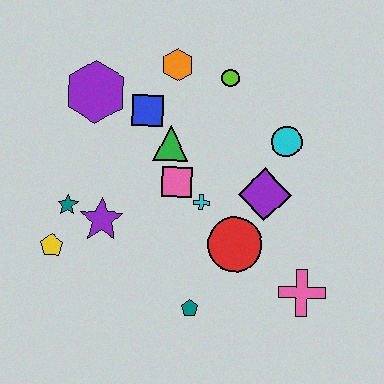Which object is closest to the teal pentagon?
The red circle is closest to the teal pentagon.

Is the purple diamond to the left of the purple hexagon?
No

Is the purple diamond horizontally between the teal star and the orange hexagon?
No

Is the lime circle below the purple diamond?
No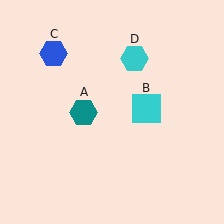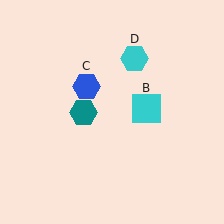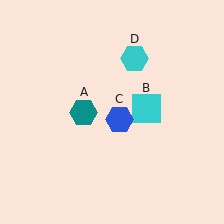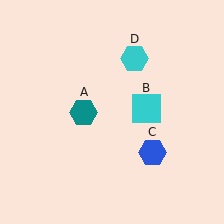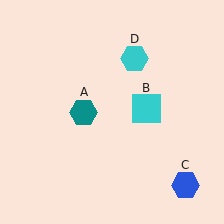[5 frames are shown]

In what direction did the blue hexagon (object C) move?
The blue hexagon (object C) moved down and to the right.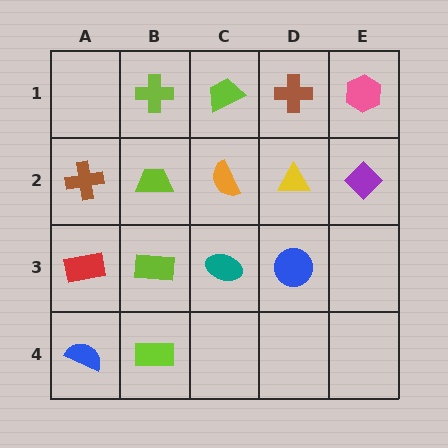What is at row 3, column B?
A lime rectangle.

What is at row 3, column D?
A blue circle.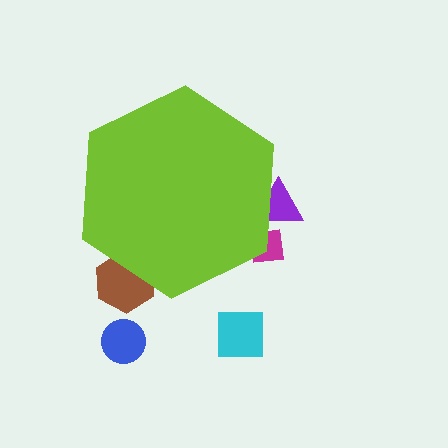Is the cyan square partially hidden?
No, the cyan square is fully visible.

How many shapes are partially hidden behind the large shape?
3 shapes are partially hidden.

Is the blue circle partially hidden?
No, the blue circle is fully visible.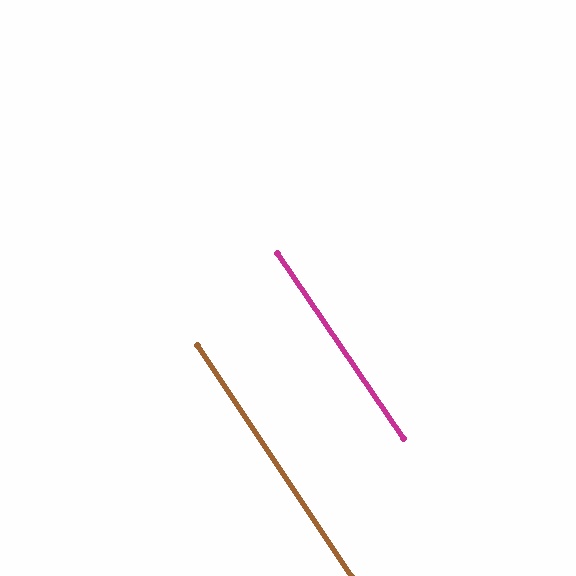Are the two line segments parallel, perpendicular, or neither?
Parallel — their directions differ by only 0.6°.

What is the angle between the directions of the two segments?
Approximately 1 degree.